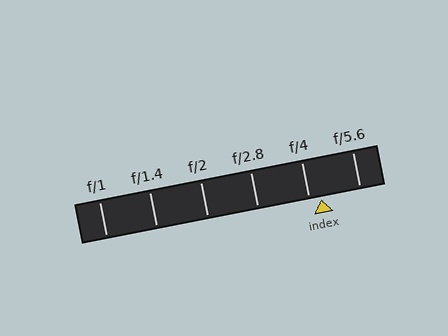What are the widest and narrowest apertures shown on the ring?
The widest aperture shown is f/1 and the narrowest is f/5.6.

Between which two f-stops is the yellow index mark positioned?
The index mark is between f/4 and f/5.6.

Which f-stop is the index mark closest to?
The index mark is closest to f/4.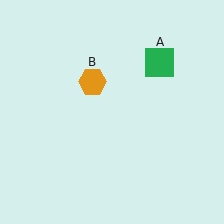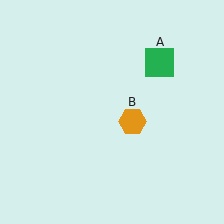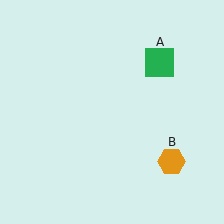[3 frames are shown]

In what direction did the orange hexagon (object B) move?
The orange hexagon (object B) moved down and to the right.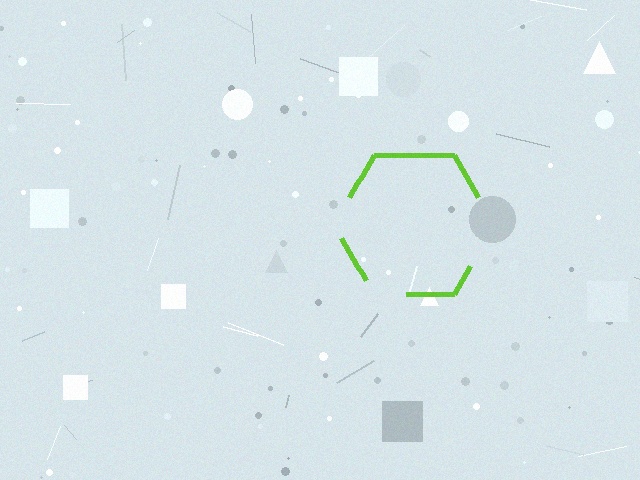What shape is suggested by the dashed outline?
The dashed outline suggests a hexagon.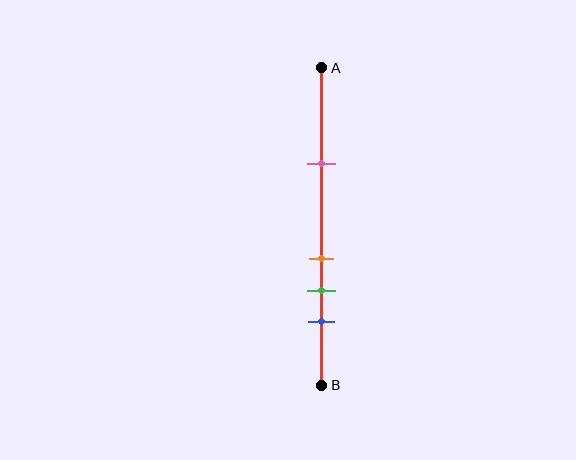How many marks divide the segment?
There are 4 marks dividing the segment.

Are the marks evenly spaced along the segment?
No, the marks are not evenly spaced.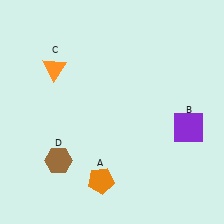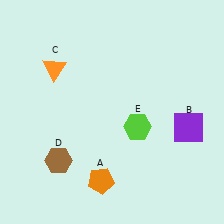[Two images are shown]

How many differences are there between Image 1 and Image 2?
There is 1 difference between the two images.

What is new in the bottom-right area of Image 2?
A lime hexagon (E) was added in the bottom-right area of Image 2.